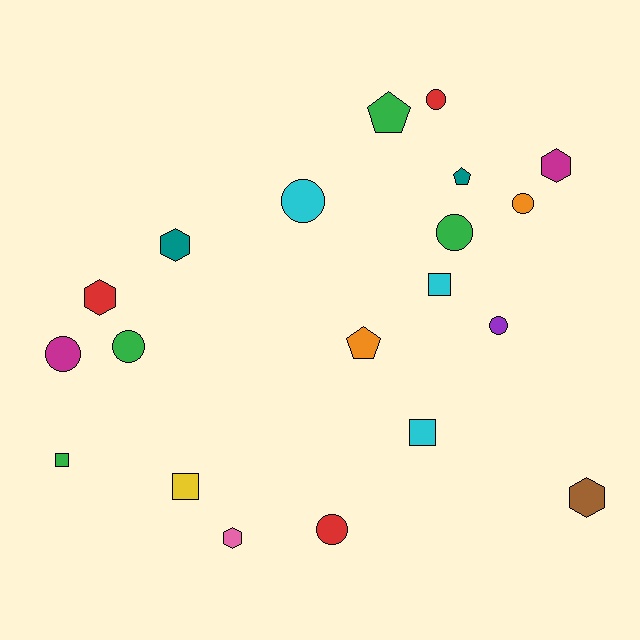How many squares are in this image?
There are 4 squares.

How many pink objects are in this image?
There is 1 pink object.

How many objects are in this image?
There are 20 objects.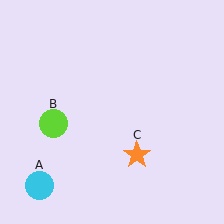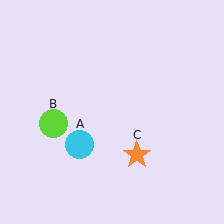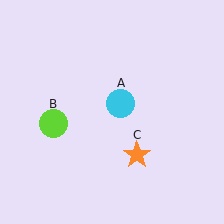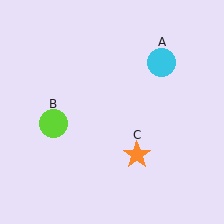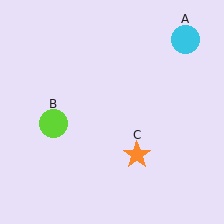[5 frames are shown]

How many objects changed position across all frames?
1 object changed position: cyan circle (object A).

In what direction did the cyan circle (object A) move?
The cyan circle (object A) moved up and to the right.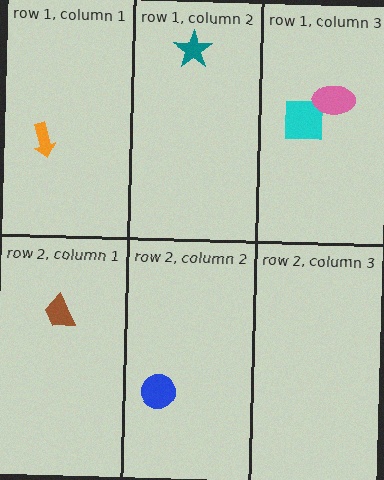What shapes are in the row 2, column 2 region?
The blue circle.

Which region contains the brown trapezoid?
The row 2, column 1 region.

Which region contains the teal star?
The row 1, column 2 region.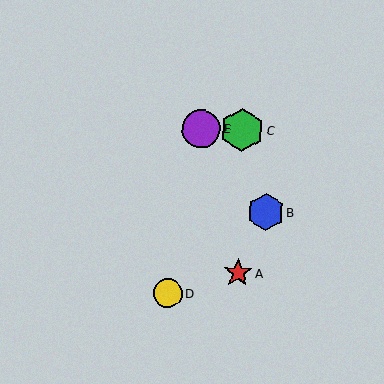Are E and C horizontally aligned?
Yes, both are at y≈129.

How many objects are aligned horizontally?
2 objects (C, E) are aligned horizontally.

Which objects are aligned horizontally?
Objects C, E are aligned horizontally.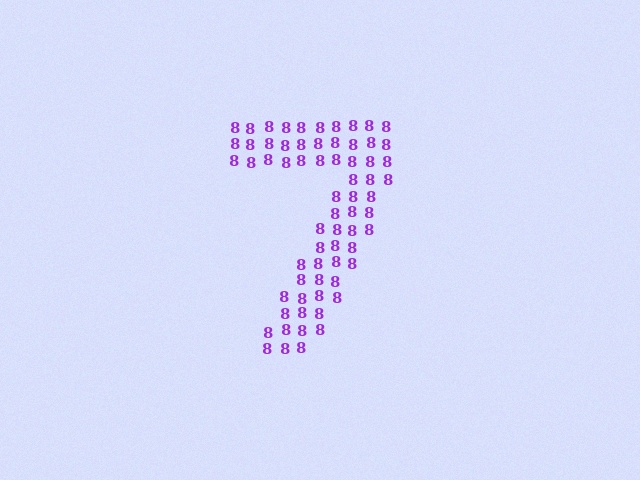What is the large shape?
The large shape is the digit 7.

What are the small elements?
The small elements are digit 8's.